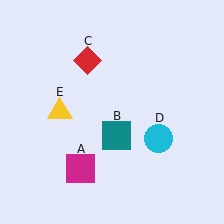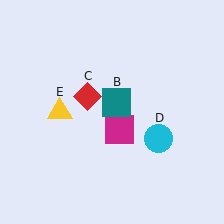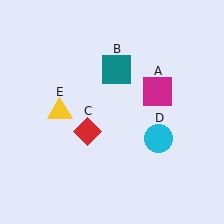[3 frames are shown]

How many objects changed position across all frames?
3 objects changed position: magenta square (object A), teal square (object B), red diamond (object C).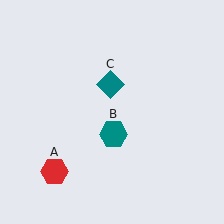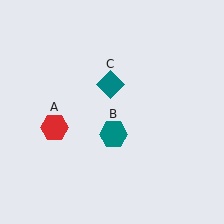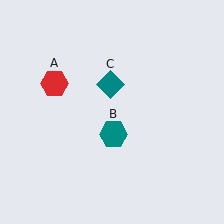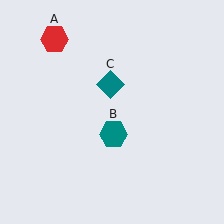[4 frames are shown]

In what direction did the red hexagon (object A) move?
The red hexagon (object A) moved up.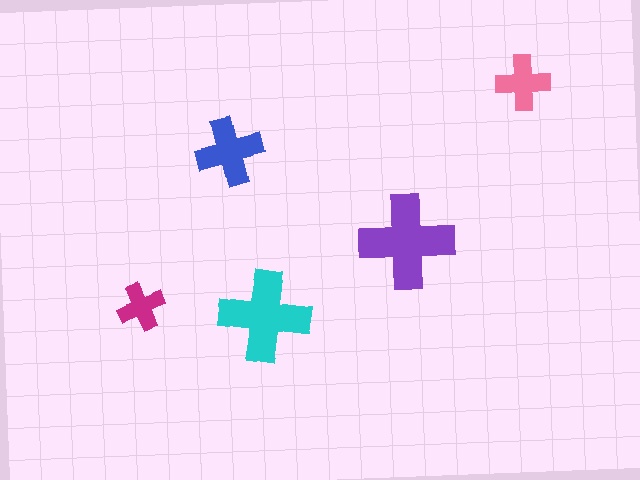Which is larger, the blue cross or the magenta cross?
The blue one.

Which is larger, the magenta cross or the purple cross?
The purple one.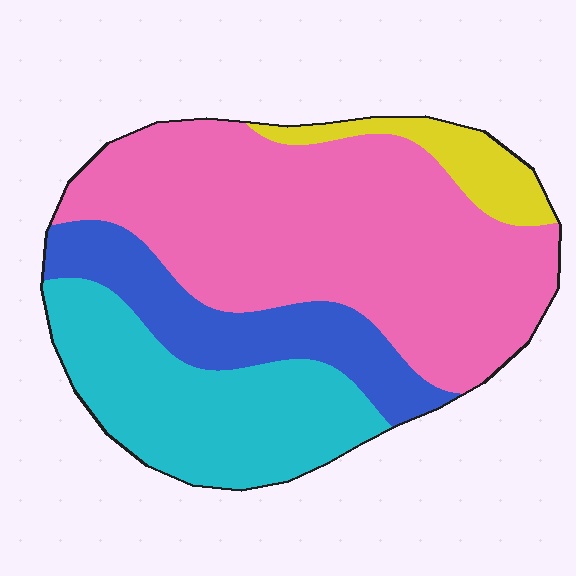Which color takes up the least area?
Yellow, at roughly 5%.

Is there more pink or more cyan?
Pink.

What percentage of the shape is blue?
Blue takes up between a sixth and a third of the shape.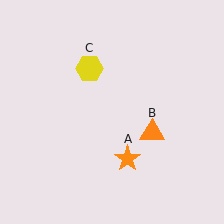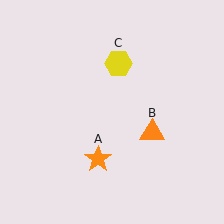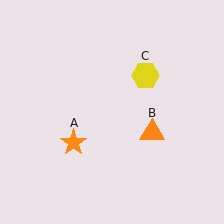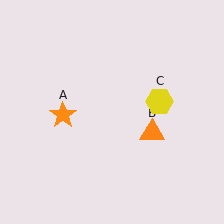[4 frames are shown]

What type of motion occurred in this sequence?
The orange star (object A), yellow hexagon (object C) rotated clockwise around the center of the scene.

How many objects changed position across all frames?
2 objects changed position: orange star (object A), yellow hexagon (object C).